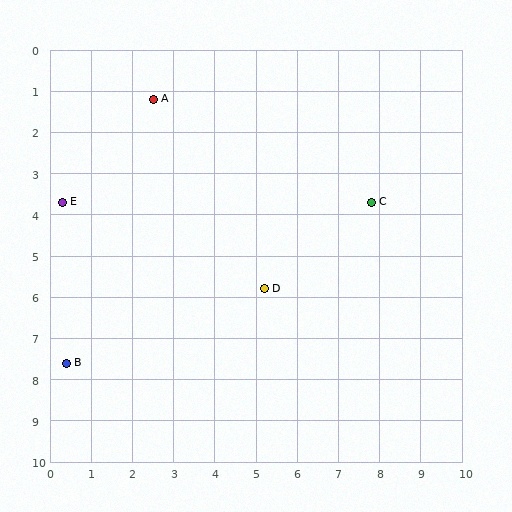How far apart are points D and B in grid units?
Points D and B are about 5.1 grid units apart.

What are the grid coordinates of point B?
Point B is at approximately (0.4, 7.6).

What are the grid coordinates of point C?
Point C is at approximately (7.8, 3.7).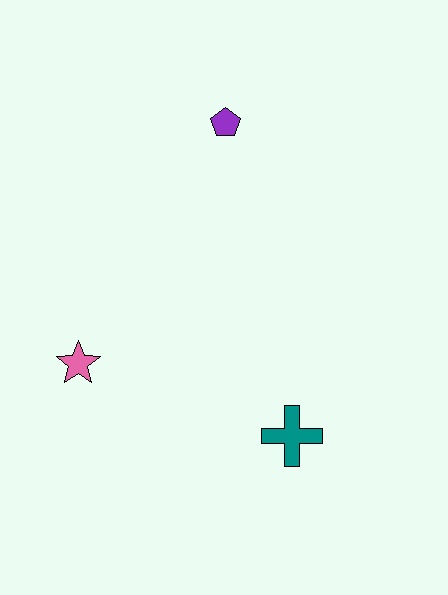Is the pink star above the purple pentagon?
No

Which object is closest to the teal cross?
The pink star is closest to the teal cross.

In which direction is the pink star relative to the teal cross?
The pink star is to the left of the teal cross.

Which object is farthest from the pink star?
The purple pentagon is farthest from the pink star.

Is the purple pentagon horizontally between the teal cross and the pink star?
Yes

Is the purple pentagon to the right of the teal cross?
No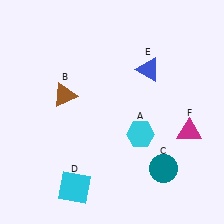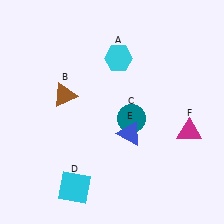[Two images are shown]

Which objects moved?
The objects that moved are: the cyan hexagon (A), the teal circle (C), the blue triangle (E).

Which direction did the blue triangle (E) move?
The blue triangle (E) moved down.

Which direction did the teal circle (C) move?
The teal circle (C) moved up.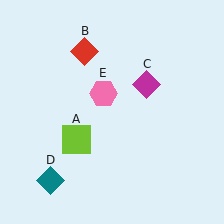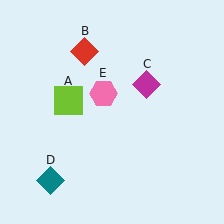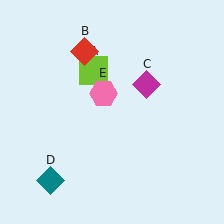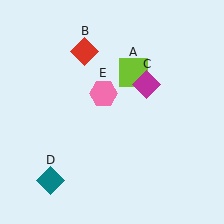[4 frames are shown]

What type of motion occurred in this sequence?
The lime square (object A) rotated clockwise around the center of the scene.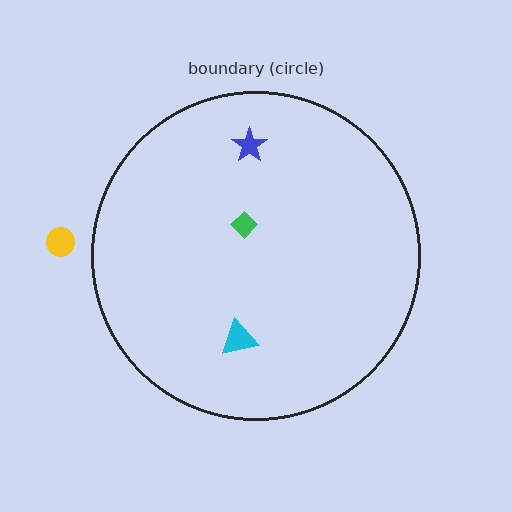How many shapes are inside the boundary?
3 inside, 1 outside.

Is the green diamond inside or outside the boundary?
Inside.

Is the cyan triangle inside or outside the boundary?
Inside.